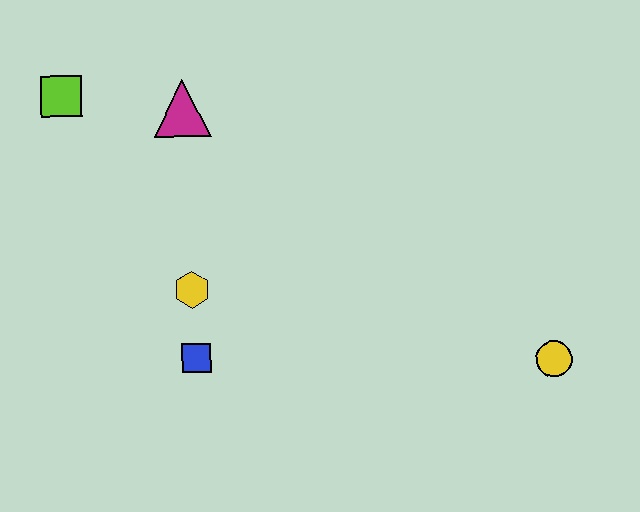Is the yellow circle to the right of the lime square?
Yes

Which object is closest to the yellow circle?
The blue square is closest to the yellow circle.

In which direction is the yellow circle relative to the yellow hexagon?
The yellow circle is to the right of the yellow hexagon.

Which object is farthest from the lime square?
The yellow circle is farthest from the lime square.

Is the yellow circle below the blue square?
Yes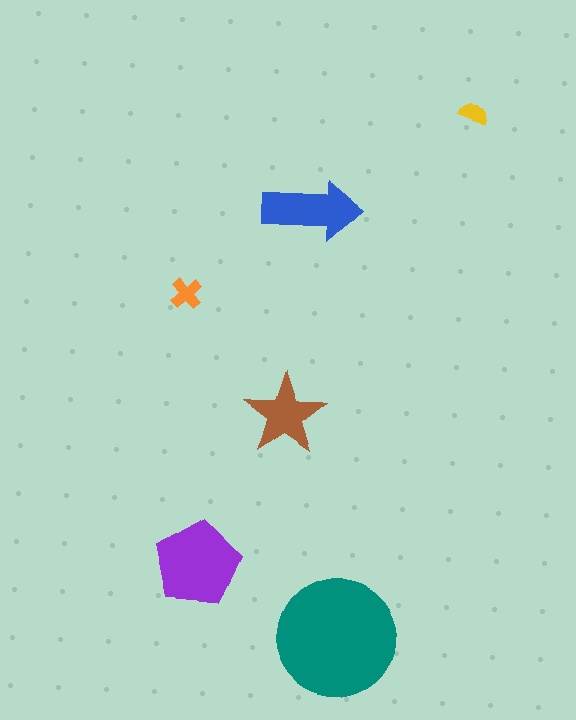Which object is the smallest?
The yellow semicircle.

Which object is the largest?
The teal circle.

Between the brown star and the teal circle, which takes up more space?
The teal circle.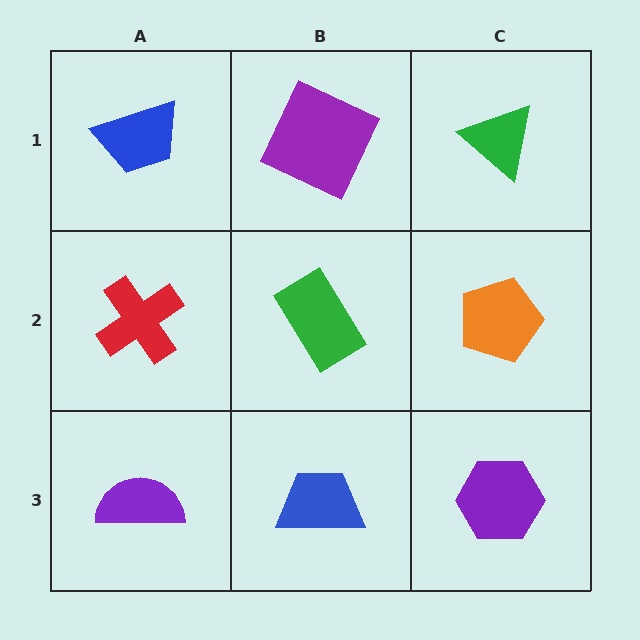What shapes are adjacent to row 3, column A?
A red cross (row 2, column A), a blue trapezoid (row 3, column B).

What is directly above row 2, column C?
A green triangle.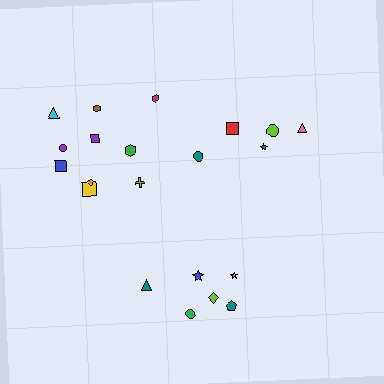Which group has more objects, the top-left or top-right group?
The top-left group.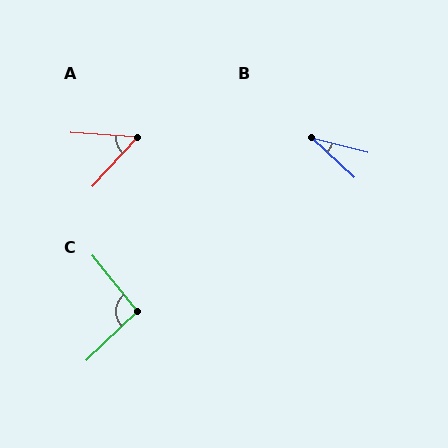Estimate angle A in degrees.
Approximately 51 degrees.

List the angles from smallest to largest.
B (28°), A (51°), C (95°).